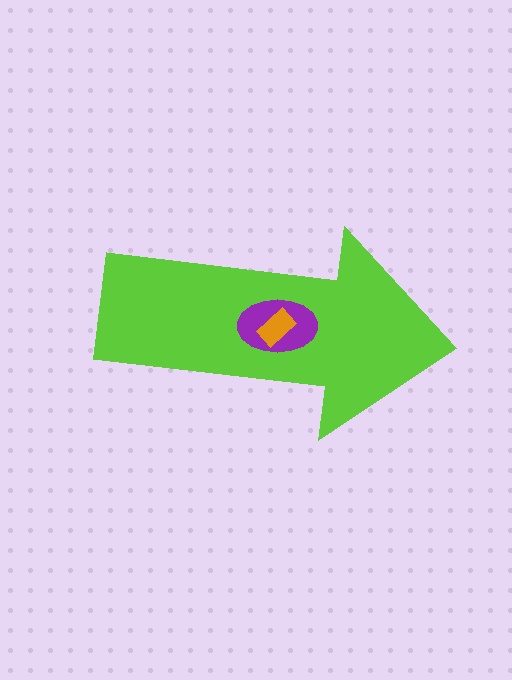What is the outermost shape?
The lime arrow.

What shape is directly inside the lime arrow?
The purple ellipse.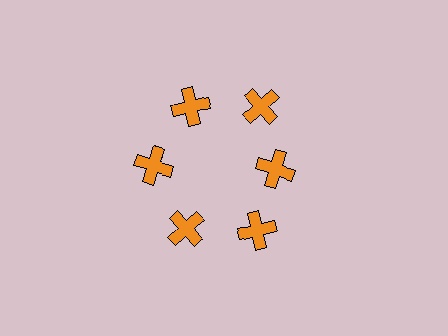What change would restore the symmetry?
The symmetry would be restored by moving it outward, back onto the ring so that all 6 crosses sit at equal angles and equal distance from the center.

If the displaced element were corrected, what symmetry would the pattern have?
It would have 6-fold rotational symmetry — the pattern would map onto itself every 60 degrees.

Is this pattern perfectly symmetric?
No. The 6 orange crosses are arranged in a ring, but one element near the 3 o'clock position is pulled inward toward the center, breaking the 6-fold rotational symmetry.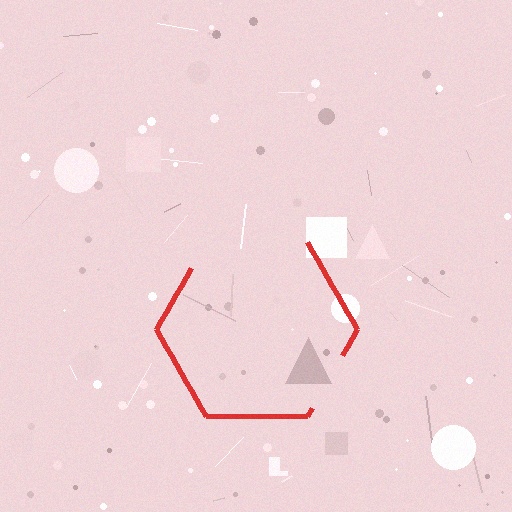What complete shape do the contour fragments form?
The contour fragments form a hexagon.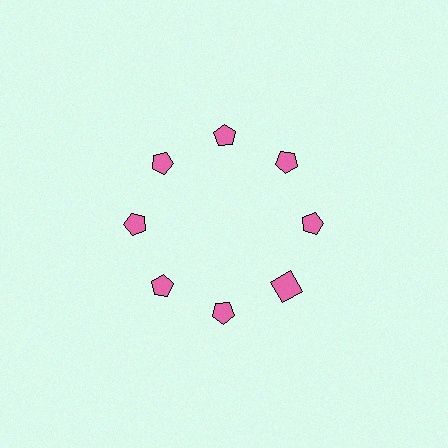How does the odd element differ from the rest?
It has a different shape: square instead of pentagon.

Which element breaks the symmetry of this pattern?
The pink square at roughly the 4 o'clock position breaks the symmetry. All other shapes are pink pentagons.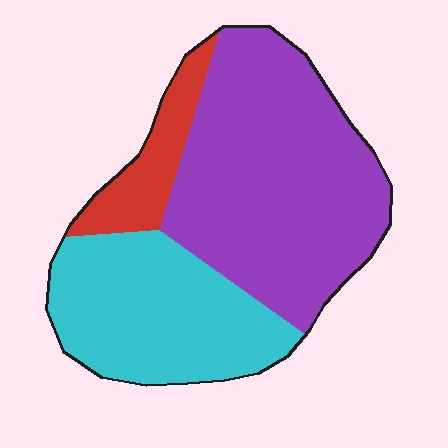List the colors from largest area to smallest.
From largest to smallest: purple, cyan, red.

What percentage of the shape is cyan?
Cyan takes up between a third and a half of the shape.